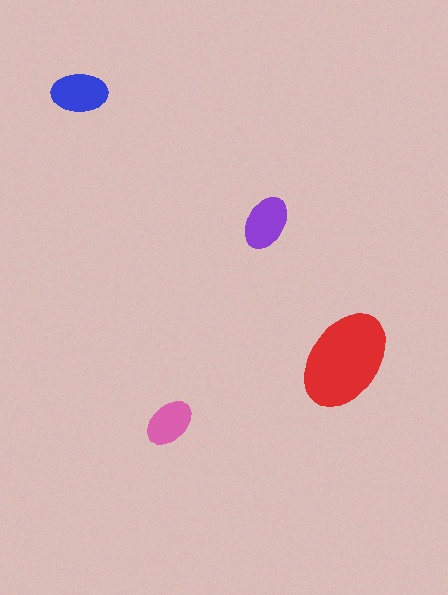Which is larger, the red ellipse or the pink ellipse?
The red one.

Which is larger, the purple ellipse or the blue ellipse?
The blue one.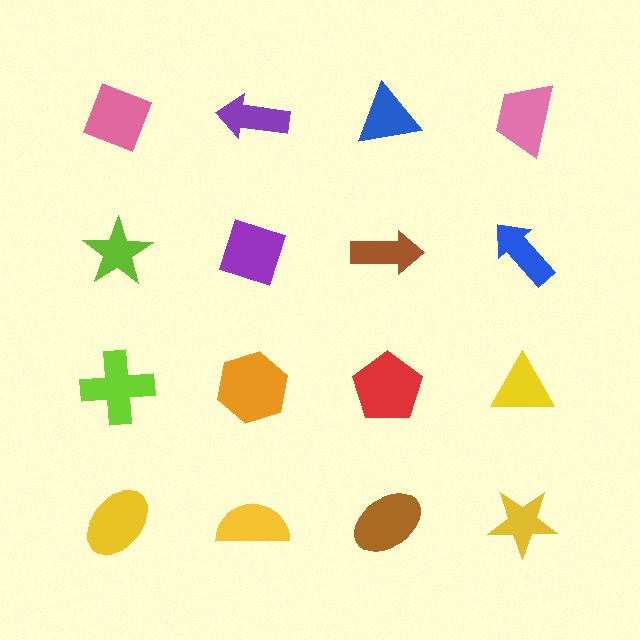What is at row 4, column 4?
A yellow star.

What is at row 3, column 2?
An orange hexagon.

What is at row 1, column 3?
A blue triangle.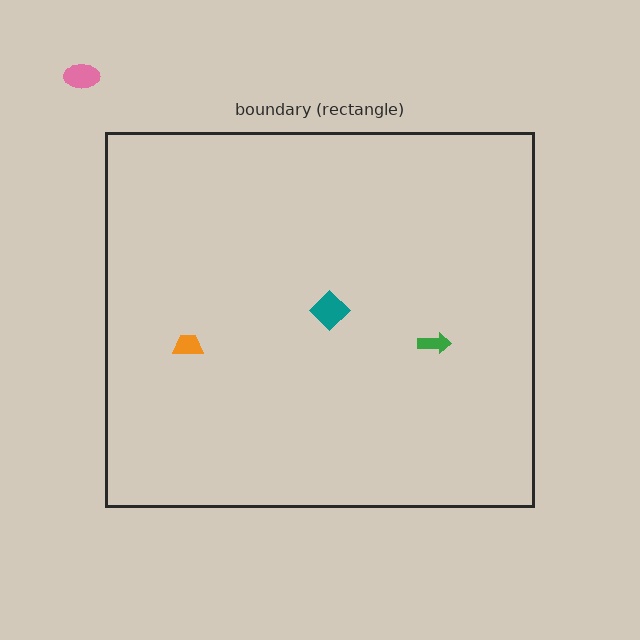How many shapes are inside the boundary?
3 inside, 1 outside.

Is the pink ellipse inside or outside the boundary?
Outside.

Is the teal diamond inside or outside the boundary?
Inside.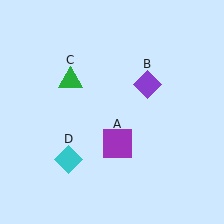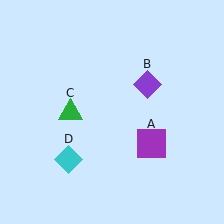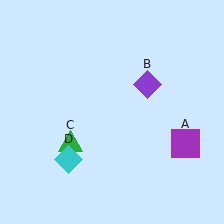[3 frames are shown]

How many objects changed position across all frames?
2 objects changed position: purple square (object A), green triangle (object C).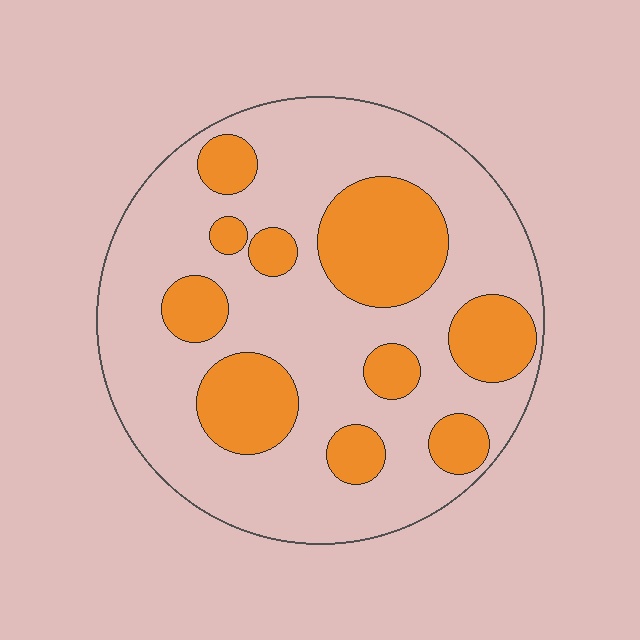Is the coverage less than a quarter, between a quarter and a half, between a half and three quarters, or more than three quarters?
Between a quarter and a half.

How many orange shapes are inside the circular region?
10.